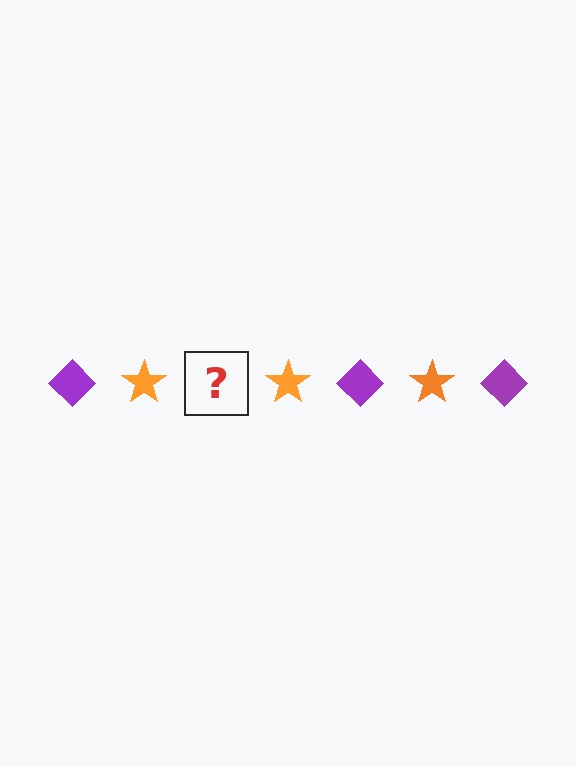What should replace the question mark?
The question mark should be replaced with a purple diamond.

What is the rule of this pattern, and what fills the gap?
The rule is that the pattern alternates between purple diamond and orange star. The gap should be filled with a purple diamond.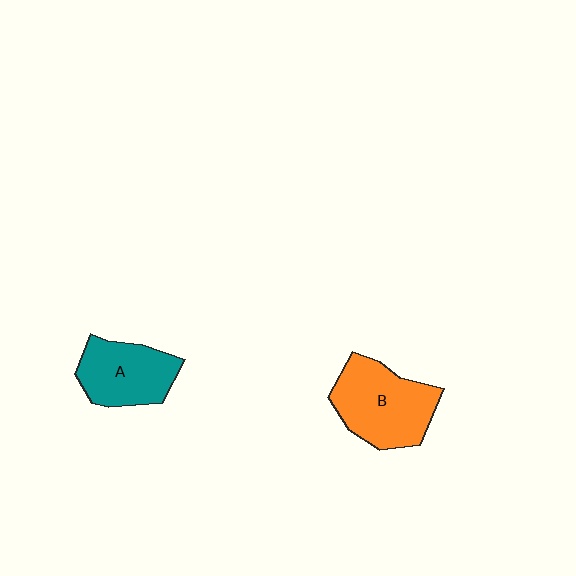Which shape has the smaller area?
Shape A (teal).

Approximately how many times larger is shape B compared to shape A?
Approximately 1.3 times.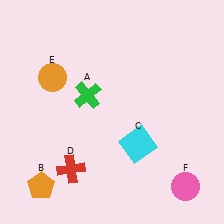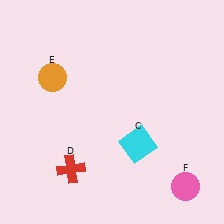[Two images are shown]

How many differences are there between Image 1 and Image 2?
There are 2 differences between the two images.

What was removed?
The green cross (A), the orange pentagon (B) were removed in Image 2.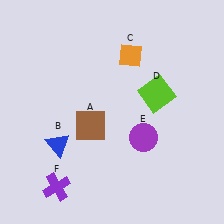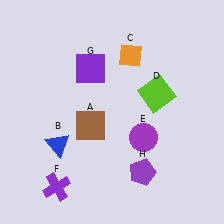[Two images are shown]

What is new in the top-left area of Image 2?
A purple square (G) was added in the top-left area of Image 2.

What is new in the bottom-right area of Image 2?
A purple pentagon (H) was added in the bottom-right area of Image 2.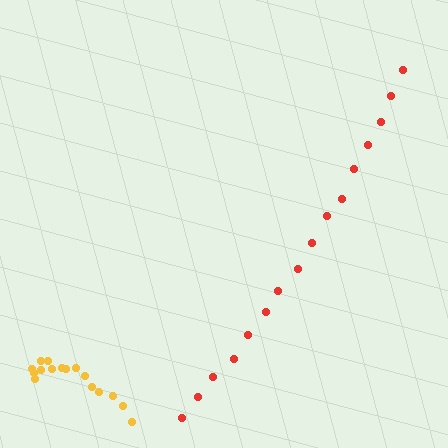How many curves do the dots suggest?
There are 2 distinct paths.